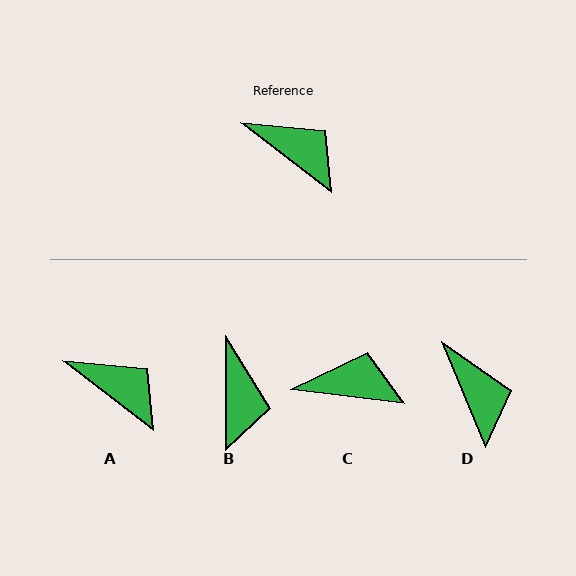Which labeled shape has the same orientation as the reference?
A.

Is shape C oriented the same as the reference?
No, it is off by about 31 degrees.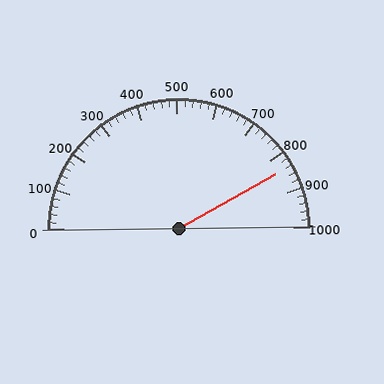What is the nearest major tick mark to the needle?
The nearest major tick mark is 800.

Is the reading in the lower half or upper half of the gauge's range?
The reading is in the upper half of the range (0 to 1000).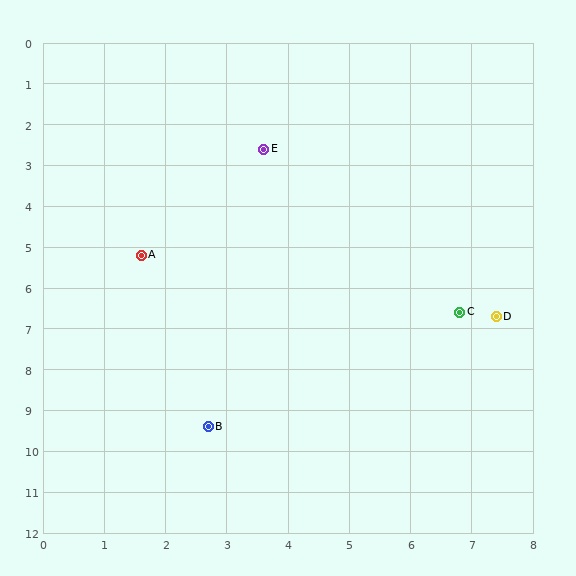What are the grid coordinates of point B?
Point B is at approximately (2.7, 9.4).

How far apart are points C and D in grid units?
Points C and D are about 0.6 grid units apart.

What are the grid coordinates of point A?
Point A is at approximately (1.6, 5.2).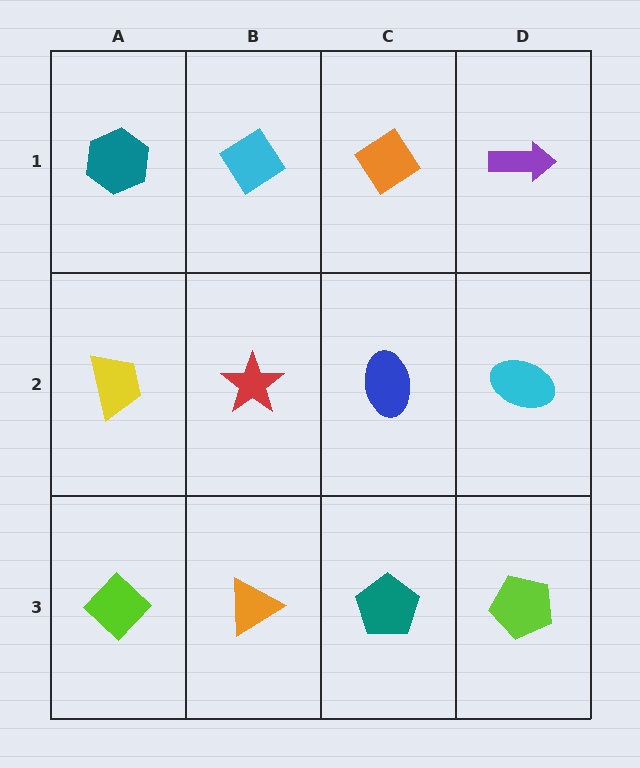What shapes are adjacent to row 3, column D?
A cyan ellipse (row 2, column D), a teal pentagon (row 3, column C).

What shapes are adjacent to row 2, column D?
A purple arrow (row 1, column D), a lime pentagon (row 3, column D), a blue ellipse (row 2, column C).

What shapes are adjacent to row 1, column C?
A blue ellipse (row 2, column C), a cyan diamond (row 1, column B), a purple arrow (row 1, column D).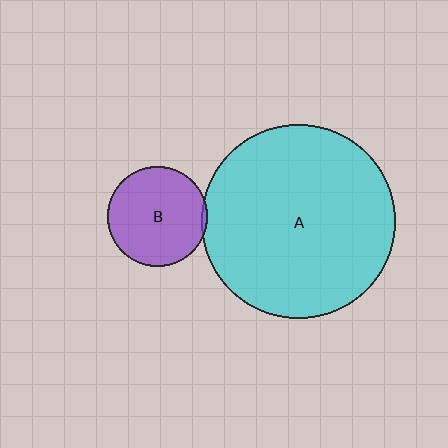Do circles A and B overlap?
Yes.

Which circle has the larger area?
Circle A (cyan).